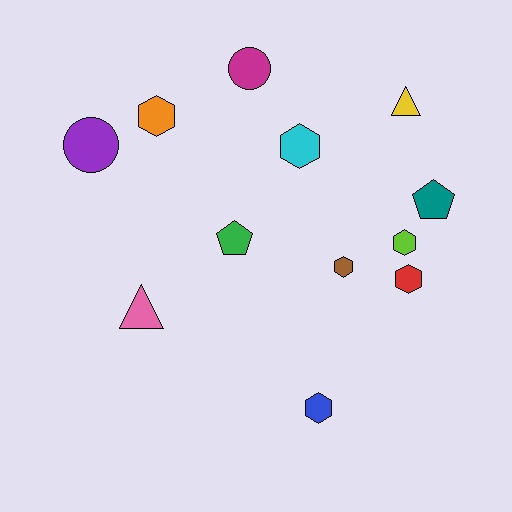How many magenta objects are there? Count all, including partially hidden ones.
There is 1 magenta object.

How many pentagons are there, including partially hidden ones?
There are 2 pentagons.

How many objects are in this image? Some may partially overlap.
There are 12 objects.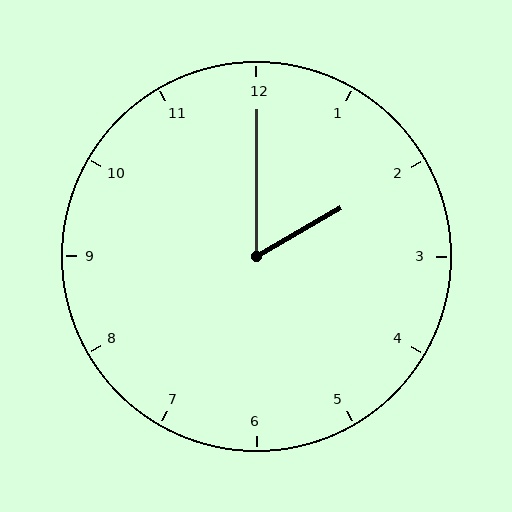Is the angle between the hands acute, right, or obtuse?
It is acute.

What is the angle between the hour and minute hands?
Approximately 60 degrees.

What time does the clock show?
2:00.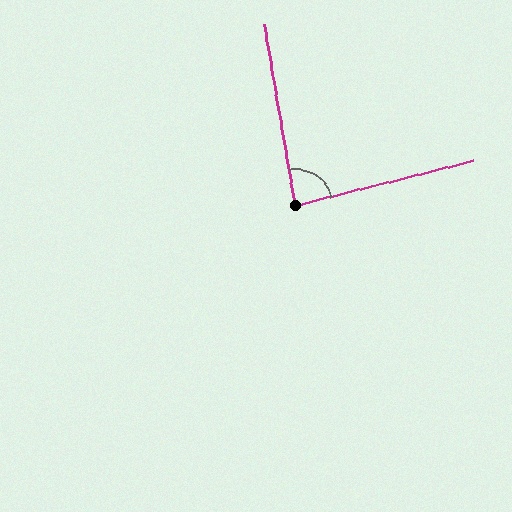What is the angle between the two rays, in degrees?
Approximately 86 degrees.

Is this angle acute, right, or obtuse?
It is approximately a right angle.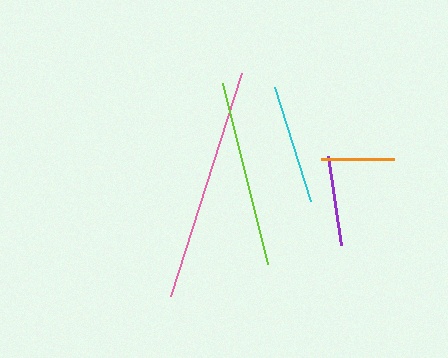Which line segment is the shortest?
The orange line is the shortest at approximately 73 pixels.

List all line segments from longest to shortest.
From longest to shortest: pink, lime, cyan, purple, orange.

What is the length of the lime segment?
The lime segment is approximately 187 pixels long.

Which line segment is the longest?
The pink line is the longest at approximately 234 pixels.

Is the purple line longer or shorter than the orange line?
The purple line is longer than the orange line.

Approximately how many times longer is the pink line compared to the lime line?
The pink line is approximately 1.3 times the length of the lime line.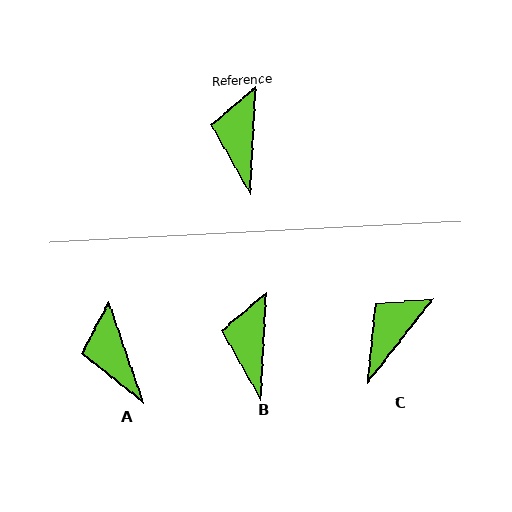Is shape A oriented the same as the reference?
No, it is off by about 22 degrees.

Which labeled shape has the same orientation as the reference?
B.